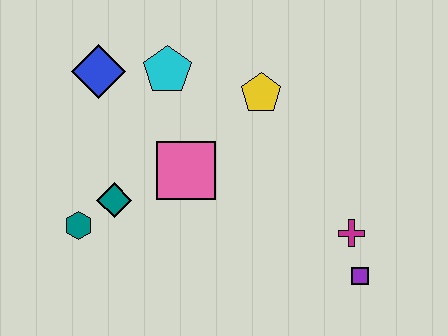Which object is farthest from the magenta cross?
The blue diamond is farthest from the magenta cross.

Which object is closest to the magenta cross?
The purple square is closest to the magenta cross.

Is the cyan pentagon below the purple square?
No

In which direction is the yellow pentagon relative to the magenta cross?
The yellow pentagon is above the magenta cross.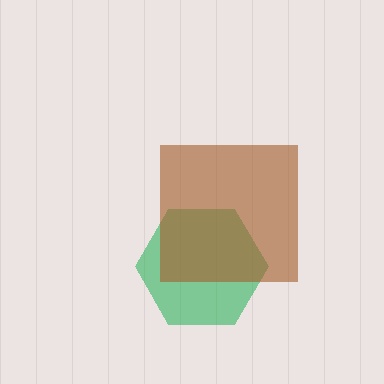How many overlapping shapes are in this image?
There are 2 overlapping shapes in the image.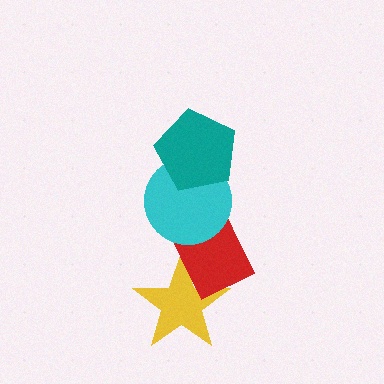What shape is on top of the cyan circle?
The teal pentagon is on top of the cyan circle.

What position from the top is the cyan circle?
The cyan circle is 2nd from the top.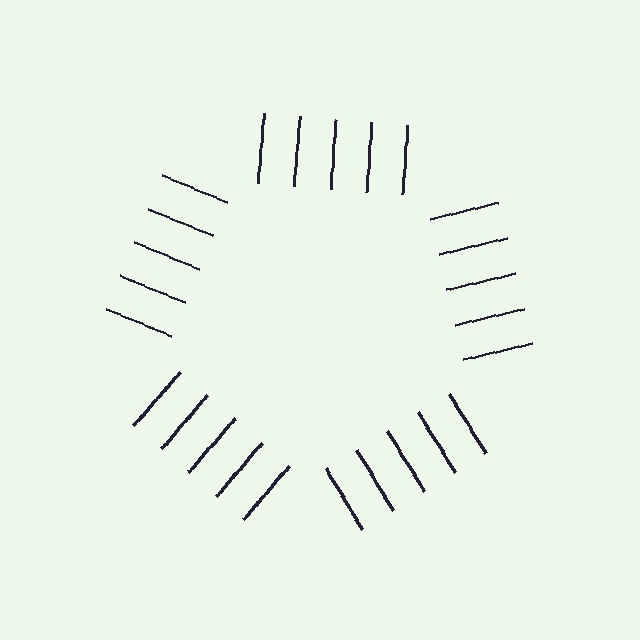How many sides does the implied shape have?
5 sides — the line-ends trace a pentagon.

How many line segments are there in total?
25 — 5 along each of the 5 edges.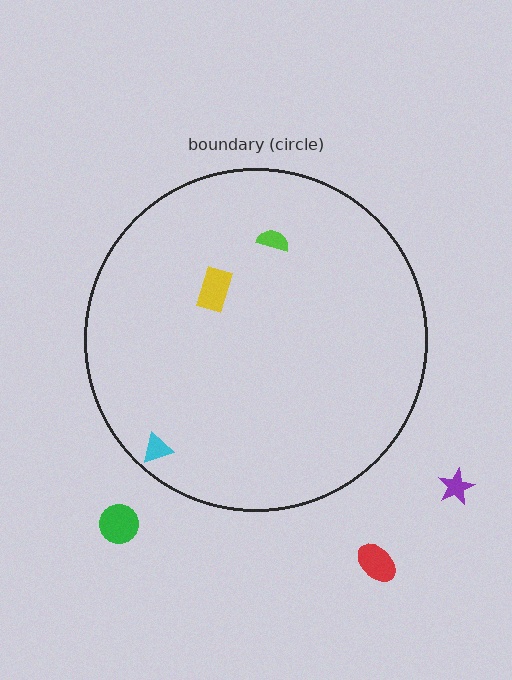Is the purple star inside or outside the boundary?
Outside.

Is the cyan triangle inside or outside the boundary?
Inside.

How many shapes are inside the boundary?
3 inside, 3 outside.